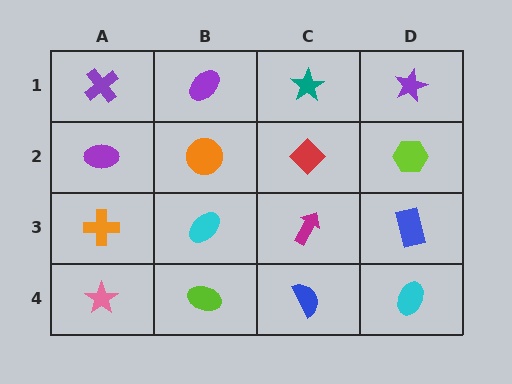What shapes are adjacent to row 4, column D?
A blue rectangle (row 3, column D), a blue semicircle (row 4, column C).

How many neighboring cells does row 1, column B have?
3.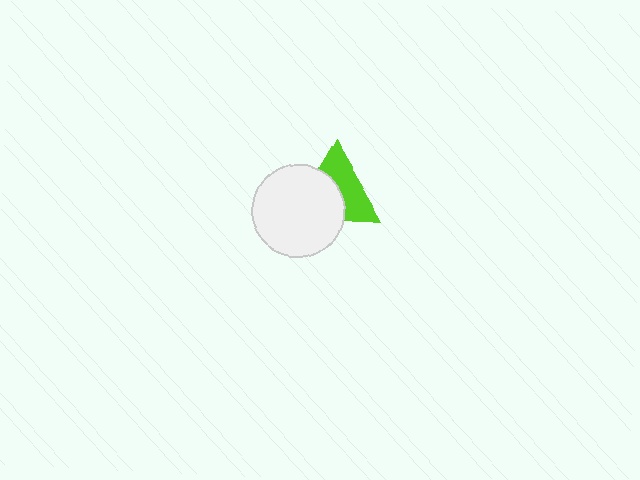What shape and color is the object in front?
The object in front is a white circle.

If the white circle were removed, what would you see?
You would see the complete lime triangle.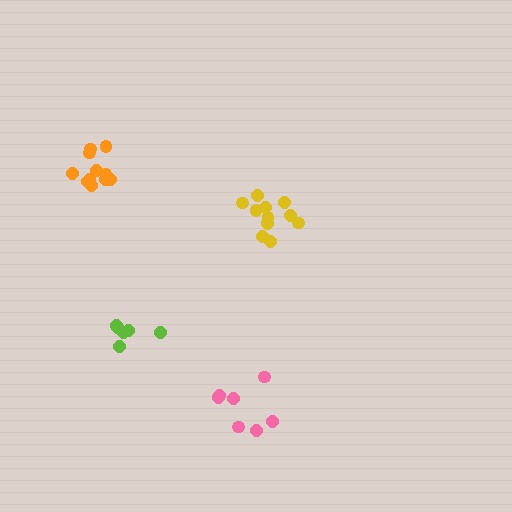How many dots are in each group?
Group 1: 11 dots, Group 2: 11 dots, Group 3: 7 dots, Group 4: 6 dots (35 total).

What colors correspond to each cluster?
The clusters are colored: yellow, orange, pink, lime.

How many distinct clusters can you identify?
There are 4 distinct clusters.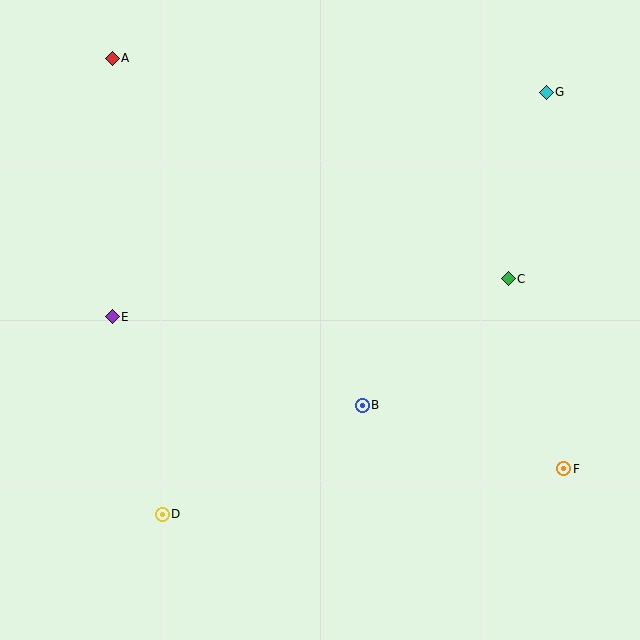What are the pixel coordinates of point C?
Point C is at (508, 279).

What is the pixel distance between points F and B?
The distance between F and B is 211 pixels.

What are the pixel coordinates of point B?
Point B is at (362, 405).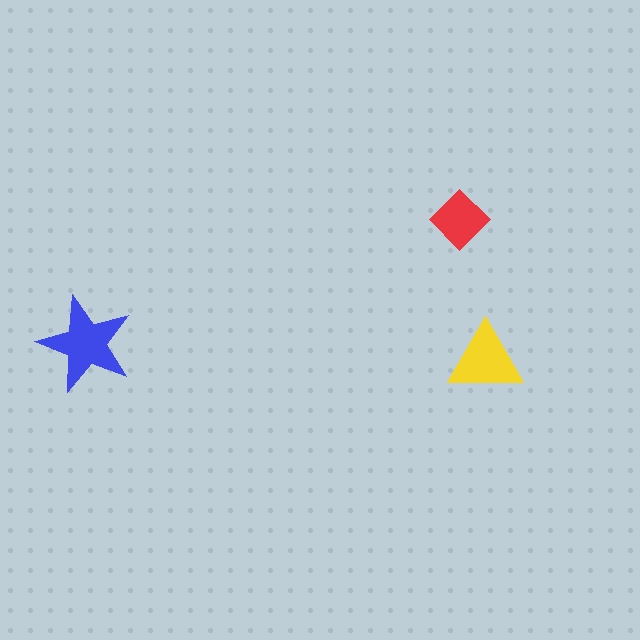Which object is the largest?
The blue star.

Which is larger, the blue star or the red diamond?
The blue star.